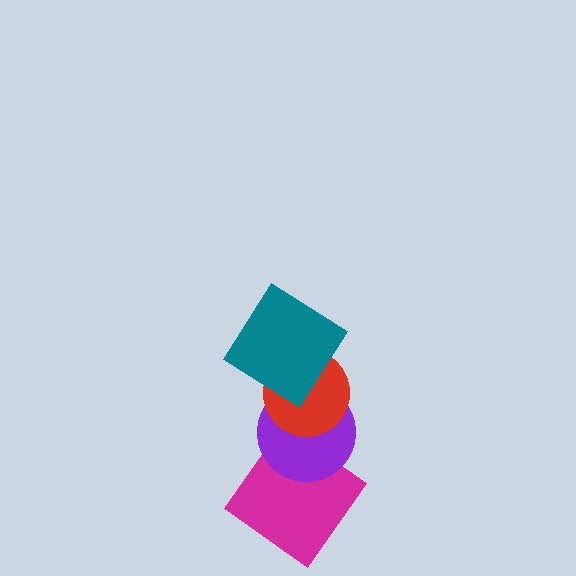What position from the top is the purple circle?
The purple circle is 3rd from the top.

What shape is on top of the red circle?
The teal diamond is on top of the red circle.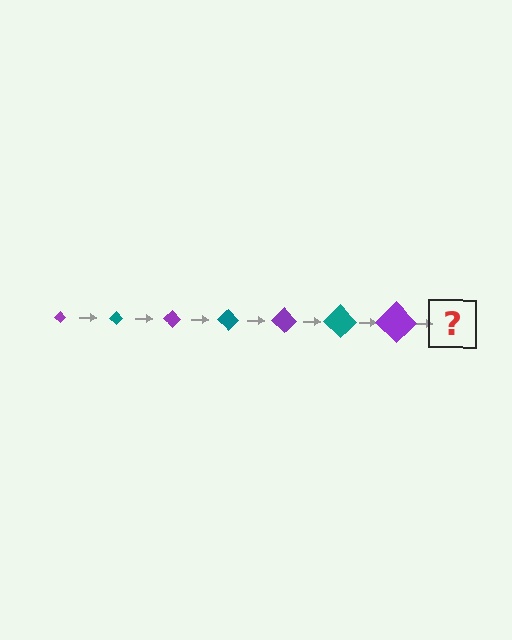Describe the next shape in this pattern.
It should be a teal diamond, larger than the previous one.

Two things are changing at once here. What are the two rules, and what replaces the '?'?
The two rules are that the diamond grows larger each step and the color cycles through purple and teal. The '?' should be a teal diamond, larger than the previous one.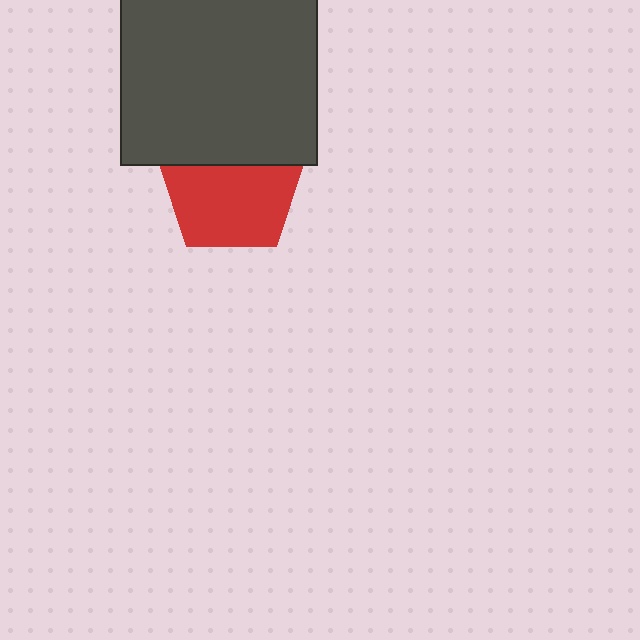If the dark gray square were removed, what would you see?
You would see the complete red pentagon.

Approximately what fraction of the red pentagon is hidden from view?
Roughly 32% of the red pentagon is hidden behind the dark gray square.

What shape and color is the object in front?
The object in front is a dark gray square.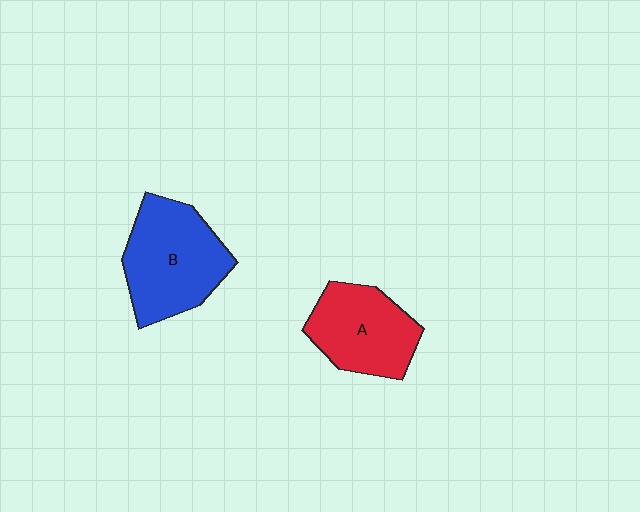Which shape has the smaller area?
Shape A (red).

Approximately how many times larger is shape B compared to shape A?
Approximately 1.2 times.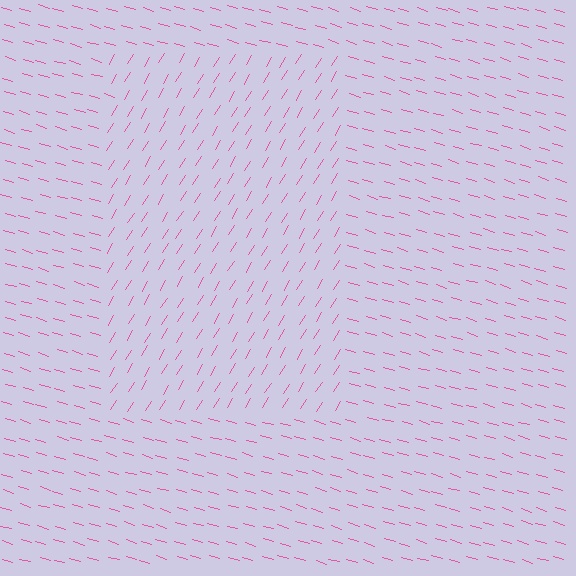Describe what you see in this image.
The image is filled with small pink line segments. A rectangle region in the image has lines oriented differently from the surrounding lines, creating a visible texture boundary.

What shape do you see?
I see a rectangle.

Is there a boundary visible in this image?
Yes, there is a texture boundary formed by a change in line orientation.